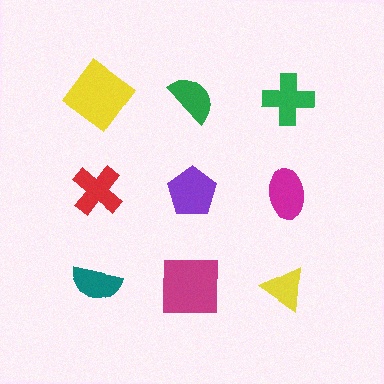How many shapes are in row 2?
3 shapes.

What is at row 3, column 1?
A teal semicircle.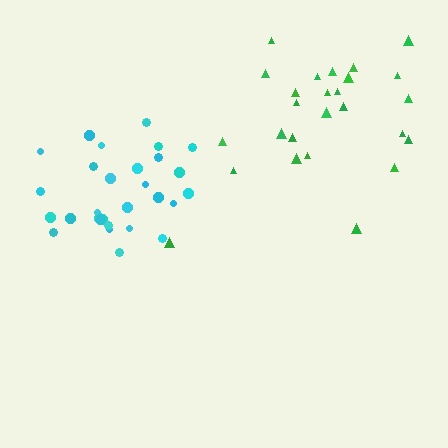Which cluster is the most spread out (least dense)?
Green.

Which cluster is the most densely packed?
Cyan.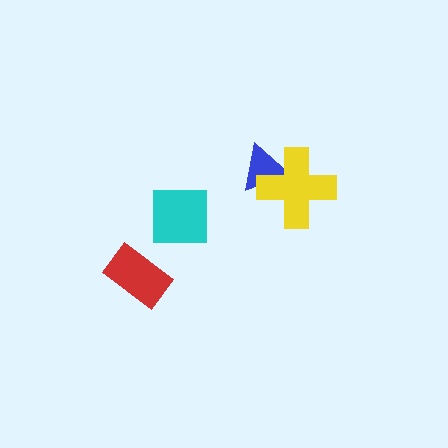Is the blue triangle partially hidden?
Yes, it is partially covered by another shape.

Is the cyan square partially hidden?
No, no other shape covers it.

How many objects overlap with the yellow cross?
1 object overlaps with the yellow cross.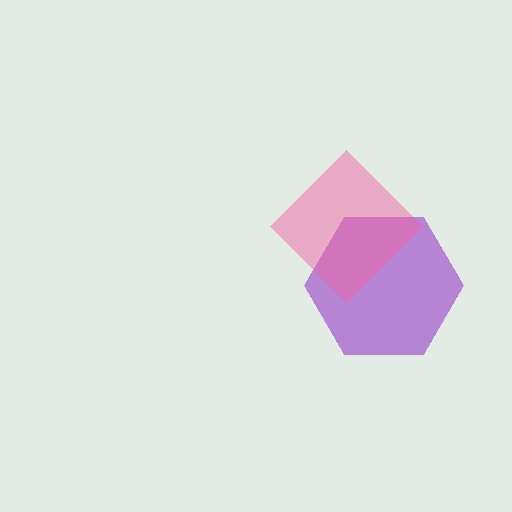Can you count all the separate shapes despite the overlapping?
Yes, there are 2 separate shapes.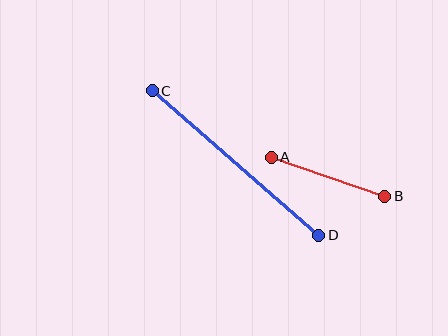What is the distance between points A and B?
The distance is approximately 120 pixels.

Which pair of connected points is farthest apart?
Points C and D are farthest apart.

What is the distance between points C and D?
The distance is approximately 220 pixels.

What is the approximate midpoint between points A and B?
The midpoint is at approximately (328, 177) pixels.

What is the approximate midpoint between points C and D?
The midpoint is at approximately (236, 163) pixels.